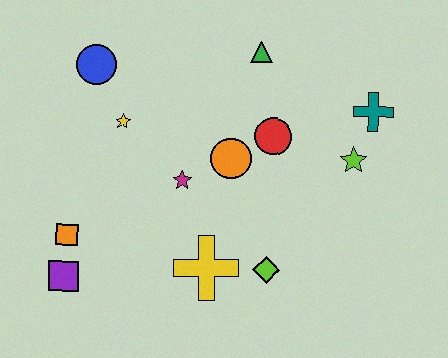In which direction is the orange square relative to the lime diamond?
The orange square is to the left of the lime diamond.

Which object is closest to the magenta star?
The orange circle is closest to the magenta star.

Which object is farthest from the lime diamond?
The blue circle is farthest from the lime diamond.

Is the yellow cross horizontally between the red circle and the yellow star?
Yes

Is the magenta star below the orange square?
No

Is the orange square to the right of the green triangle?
No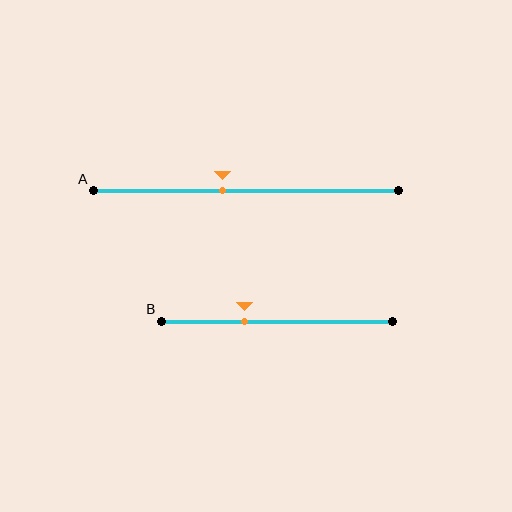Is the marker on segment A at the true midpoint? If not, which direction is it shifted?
No, the marker on segment A is shifted to the left by about 8% of the segment length.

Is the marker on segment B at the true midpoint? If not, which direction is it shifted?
No, the marker on segment B is shifted to the left by about 14% of the segment length.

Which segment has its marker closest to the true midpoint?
Segment A has its marker closest to the true midpoint.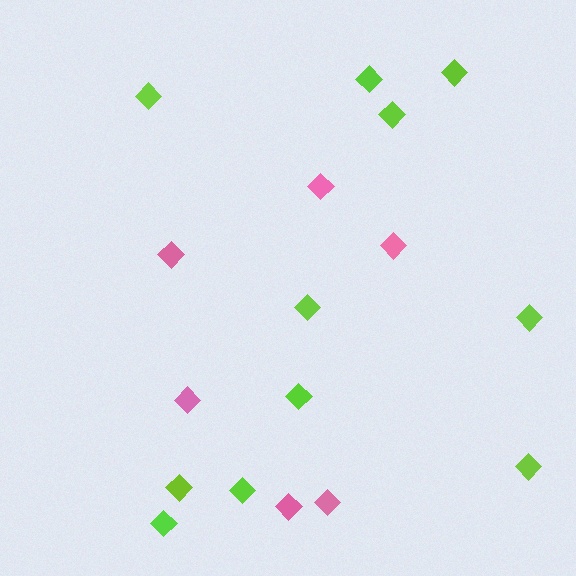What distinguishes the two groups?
There are 2 groups: one group of pink diamonds (6) and one group of lime diamonds (11).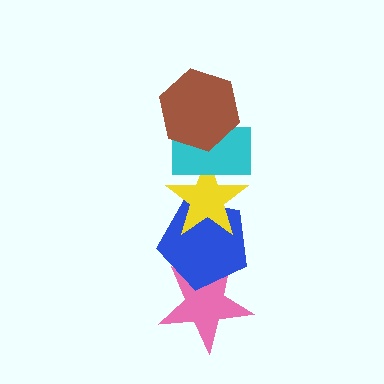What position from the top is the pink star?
The pink star is 5th from the top.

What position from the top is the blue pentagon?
The blue pentagon is 4th from the top.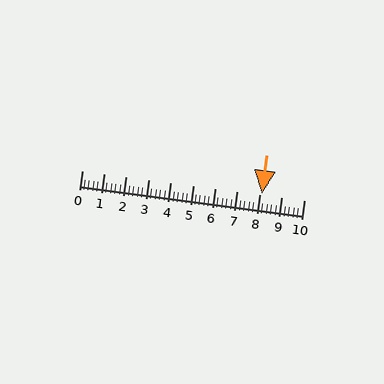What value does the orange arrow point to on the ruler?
The orange arrow points to approximately 8.1.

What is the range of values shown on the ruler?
The ruler shows values from 0 to 10.